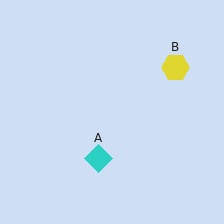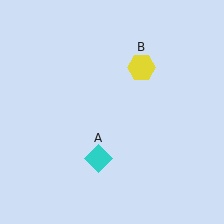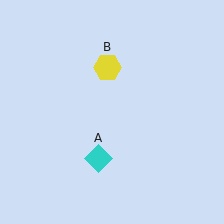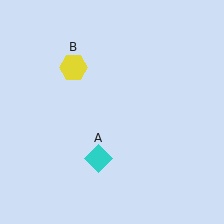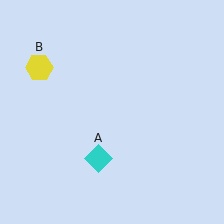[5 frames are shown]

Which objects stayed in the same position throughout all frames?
Cyan diamond (object A) remained stationary.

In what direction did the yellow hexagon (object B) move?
The yellow hexagon (object B) moved left.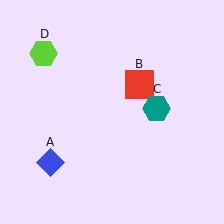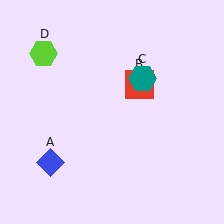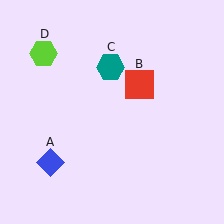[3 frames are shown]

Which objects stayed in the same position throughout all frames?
Blue diamond (object A) and red square (object B) and lime hexagon (object D) remained stationary.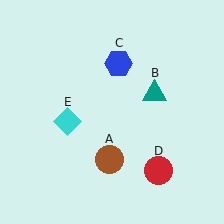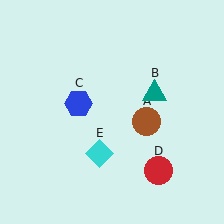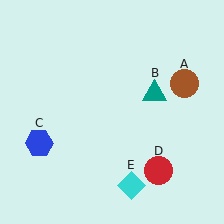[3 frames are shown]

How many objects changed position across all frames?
3 objects changed position: brown circle (object A), blue hexagon (object C), cyan diamond (object E).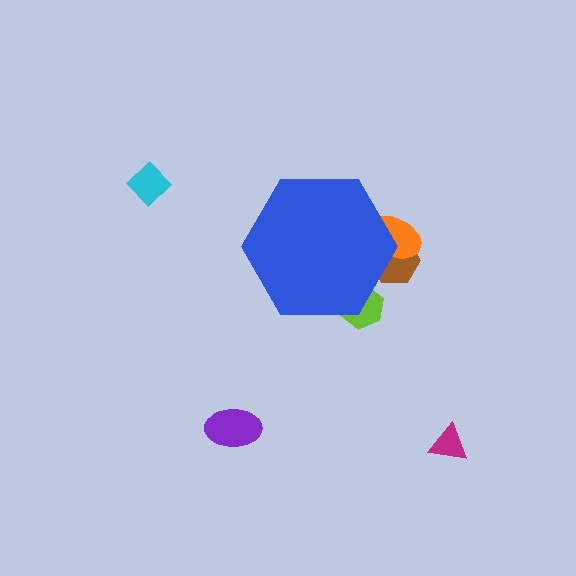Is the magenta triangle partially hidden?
No, the magenta triangle is fully visible.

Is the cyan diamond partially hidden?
No, the cyan diamond is fully visible.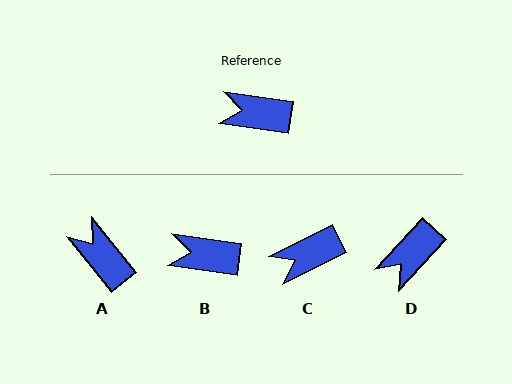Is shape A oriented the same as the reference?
No, it is off by about 44 degrees.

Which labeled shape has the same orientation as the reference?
B.